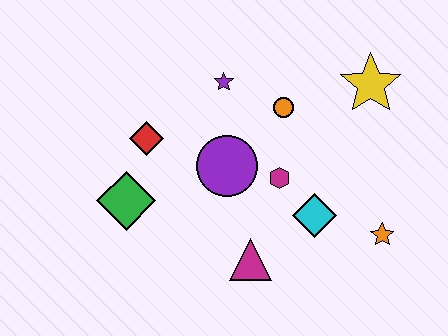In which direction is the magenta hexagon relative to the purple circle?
The magenta hexagon is to the right of the purple circle.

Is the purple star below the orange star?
No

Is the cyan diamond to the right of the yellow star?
No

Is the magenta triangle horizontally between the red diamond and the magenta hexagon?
Yes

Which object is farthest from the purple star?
The orange star is farthest from the purple star.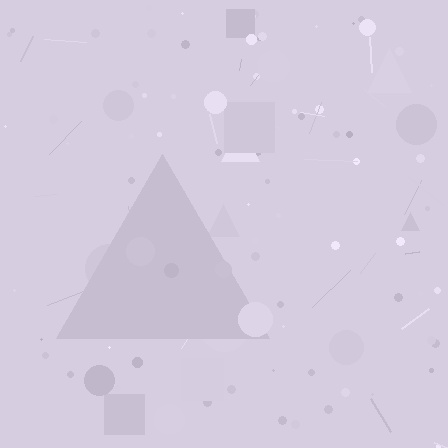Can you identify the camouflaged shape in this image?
The camouflaged shape is a triangle.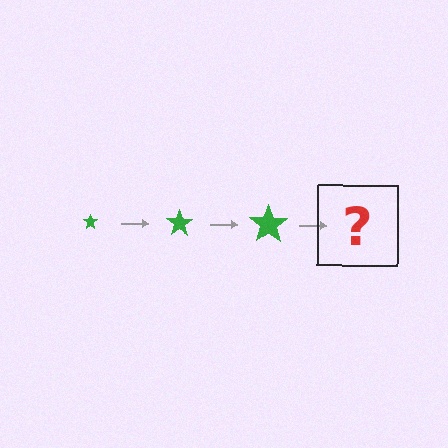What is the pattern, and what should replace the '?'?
The pattern is that the star gets progressively larger each step. The '?' should be a green star, larger than the previous one.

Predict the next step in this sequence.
The next step is a green star, larger than the previous one.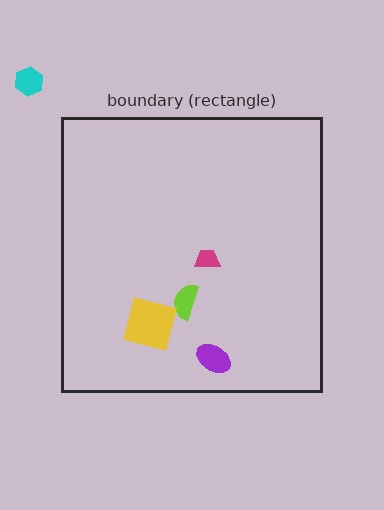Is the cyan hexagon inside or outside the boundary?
Outside.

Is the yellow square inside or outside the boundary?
Inside.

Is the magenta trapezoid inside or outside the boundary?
Inside.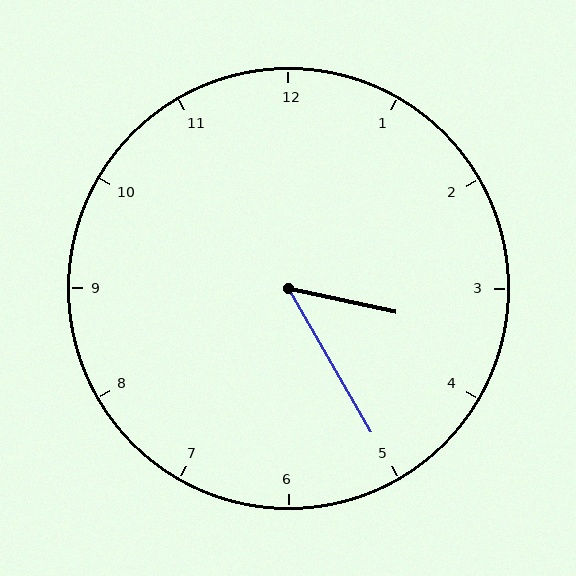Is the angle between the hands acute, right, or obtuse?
It is acute.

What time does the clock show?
3:25.